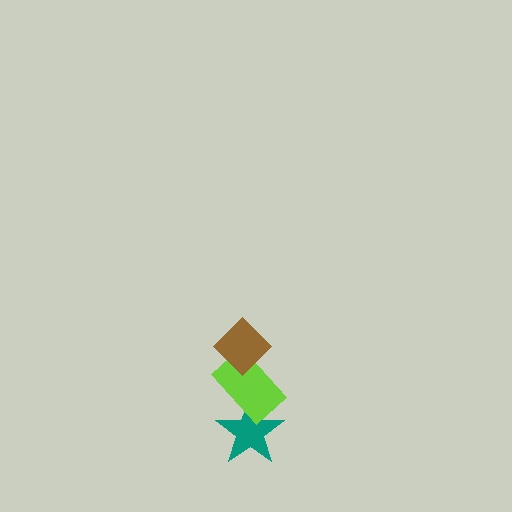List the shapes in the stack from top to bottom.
From top to bottom: the brown diamond, the lime rectangle, the teal star.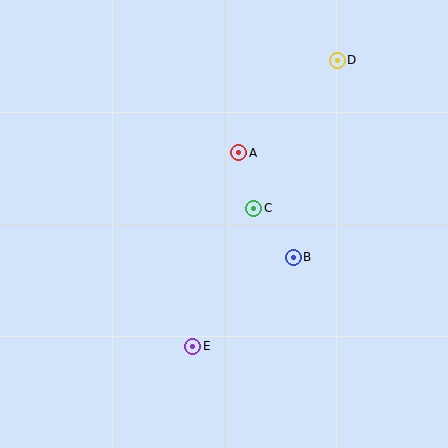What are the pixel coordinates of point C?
Point C is at (254, 208).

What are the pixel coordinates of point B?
Point B is at (293, 257).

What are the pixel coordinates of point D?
Point D is at (337, 60).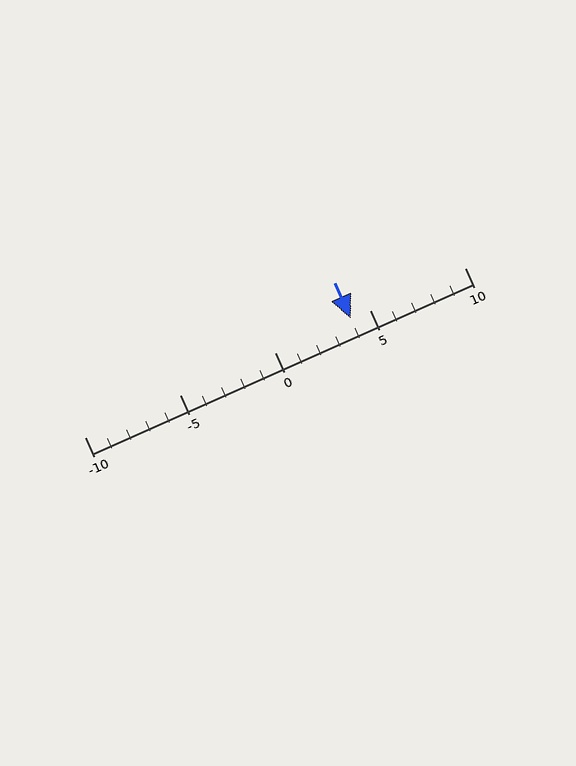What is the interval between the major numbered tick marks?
The major tick marks are spaced 5 units apart.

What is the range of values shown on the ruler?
The ruler shows values from -10 to 10.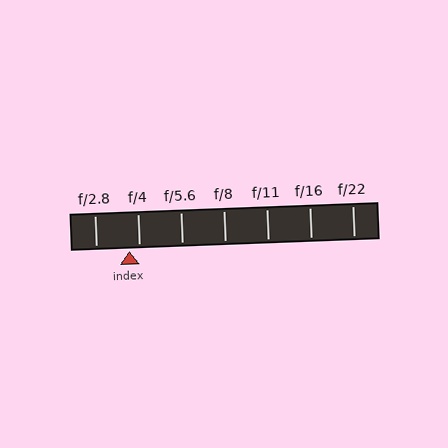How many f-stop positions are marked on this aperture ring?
There are 7 f-stop positions marked.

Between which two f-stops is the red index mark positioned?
The index mark is between f/2.8 and f/4.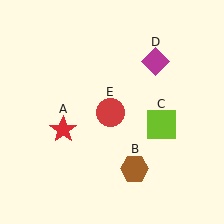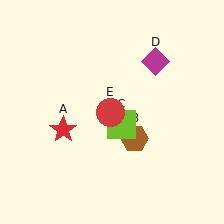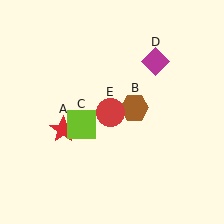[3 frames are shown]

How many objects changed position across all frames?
2 objects changed position: brown hexagon (object B), lime square (object C).